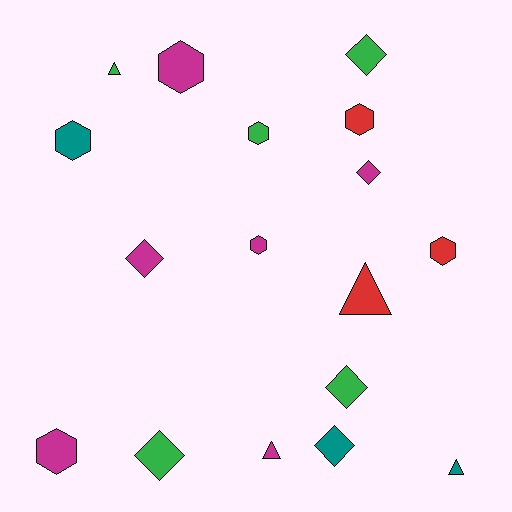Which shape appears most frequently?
Hexagon, with 7 objects.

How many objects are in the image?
There are 17 objects.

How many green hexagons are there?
There is 1 green hexagon.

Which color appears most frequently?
Magenta, with 6 objects.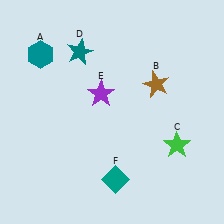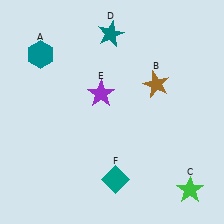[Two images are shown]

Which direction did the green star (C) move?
The green star (C) moved down.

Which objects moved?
The objects that moved are: the green star (C), the teal star (D).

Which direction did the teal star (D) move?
The teal star (D) moved right.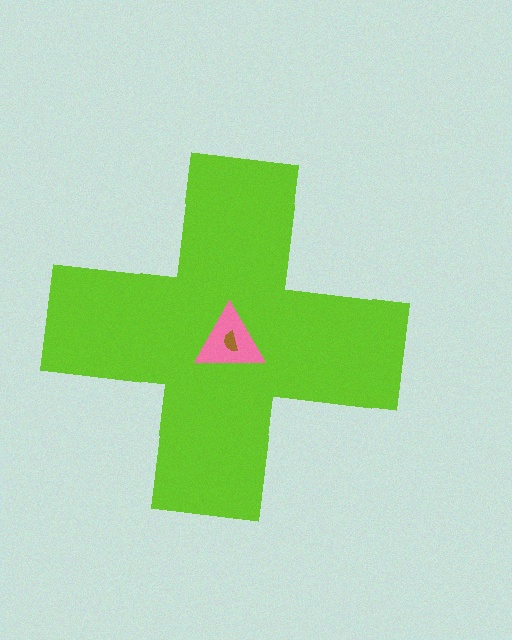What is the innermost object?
The brown semicircle.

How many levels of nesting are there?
3.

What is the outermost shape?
The lime cross.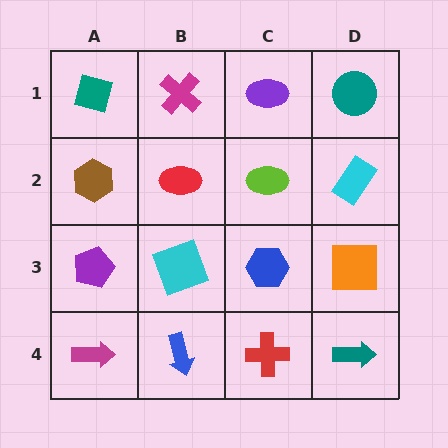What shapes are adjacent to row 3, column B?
A red ellipse (row 2, column B), a blue arrow (row 4, column B), a purple pentagon (row 3, column A), a blue hexagon (row 3, column C).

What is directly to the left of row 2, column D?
A lime ellipse.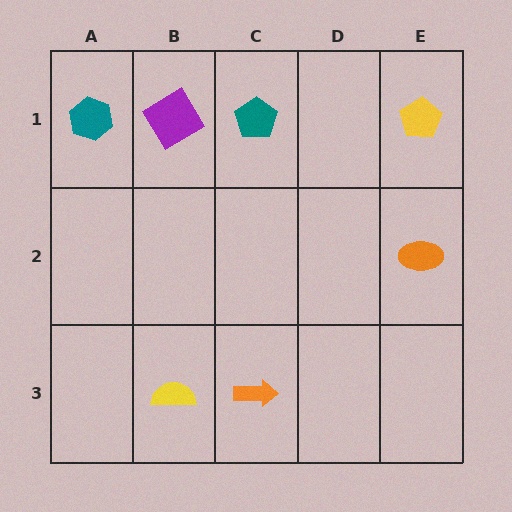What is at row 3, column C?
An orange arrow.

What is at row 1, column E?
A yellow pentagon.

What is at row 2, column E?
An orange ellipse.